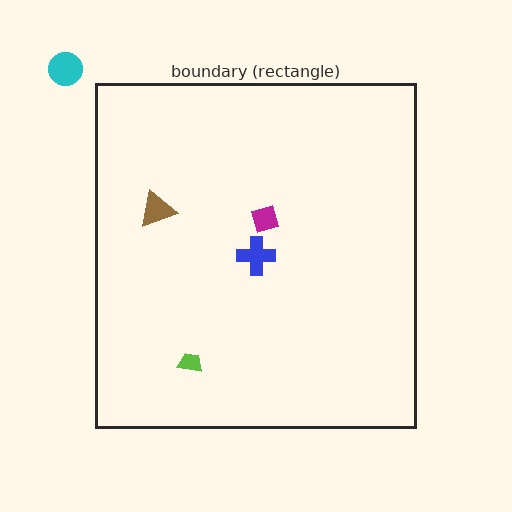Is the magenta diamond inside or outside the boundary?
Inside.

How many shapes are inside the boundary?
4 inside, 1 outside.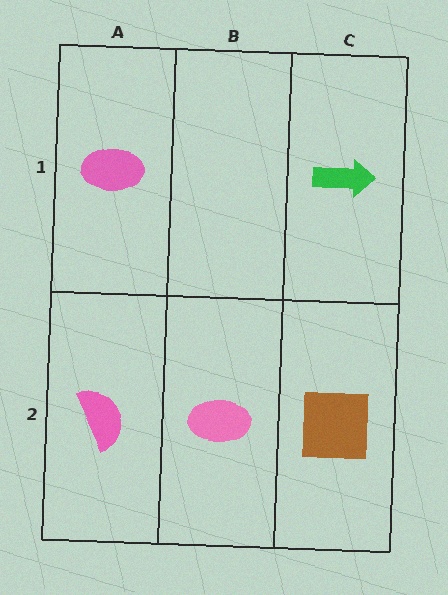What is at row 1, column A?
A pink ellipse.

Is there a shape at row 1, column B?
No, that cell is empty.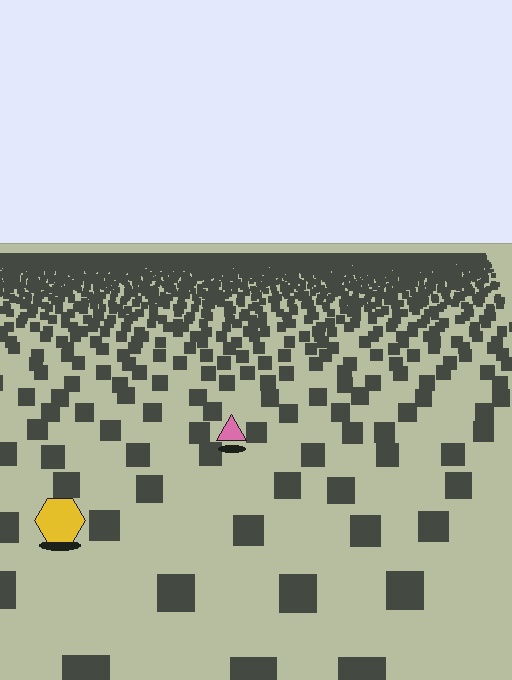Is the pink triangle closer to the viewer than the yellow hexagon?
No. The yellow hexagon is closer — you can tell from the texture gradient: the ground texture is coarser near it.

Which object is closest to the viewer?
The yellow hexagon is closest. The texture marks near it are larger and more spread out.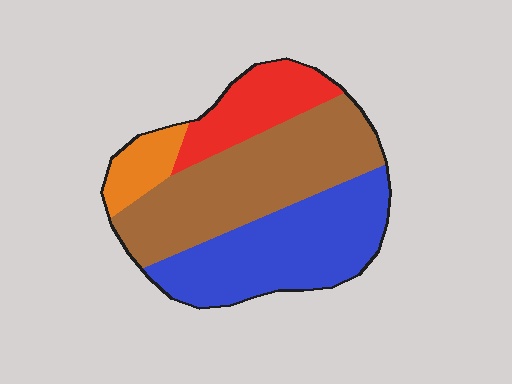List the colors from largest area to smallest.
From largest to smallest: brown, blue, red, orange.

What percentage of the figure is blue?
Blue takes up about one third (1/3) of the figure.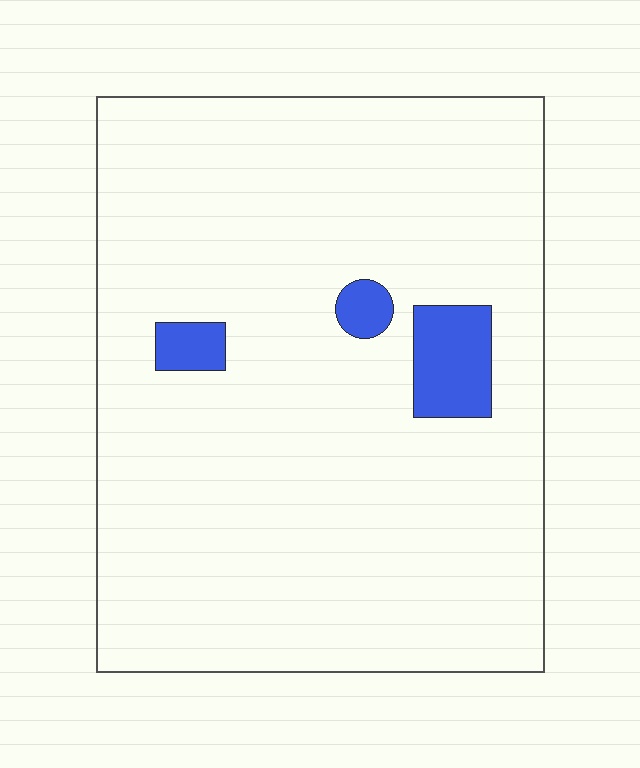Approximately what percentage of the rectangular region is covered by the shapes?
Approximately 5%.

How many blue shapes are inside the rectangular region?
3.